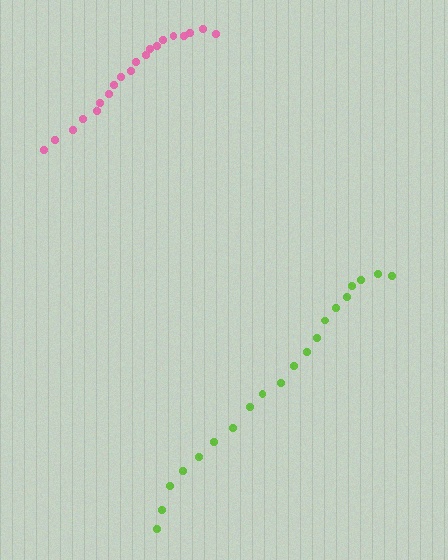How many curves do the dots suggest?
There are 2 distinct paths.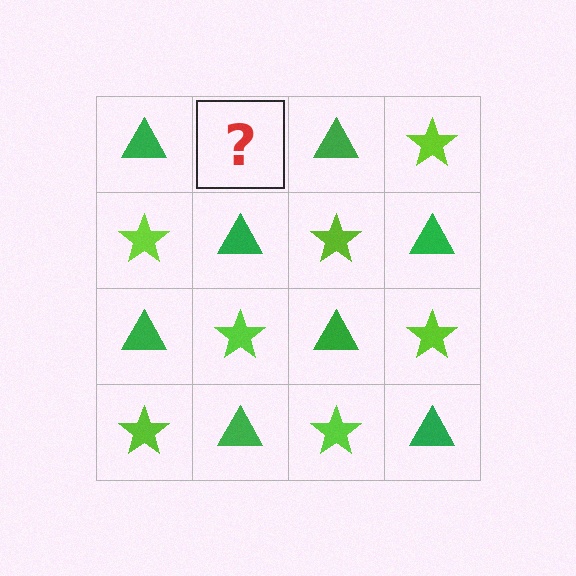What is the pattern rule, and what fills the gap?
The rule is that it alternates green triangle and lime star in a checkerboard pattern. The gap should be filled with a lime star.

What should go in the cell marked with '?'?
The missing cell should contain a lime star.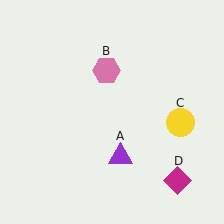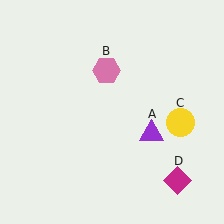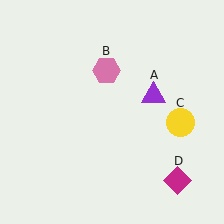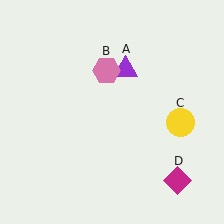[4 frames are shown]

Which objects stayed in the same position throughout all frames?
Pink hexagon (object B) and yellow circle (object C) and magenta diamond (object D) remained stationary.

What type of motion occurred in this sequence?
The purple triangle (object A) rotated counterclockwise around the center of the scene.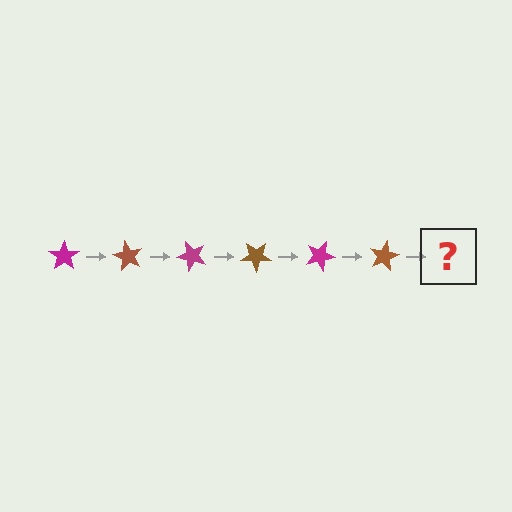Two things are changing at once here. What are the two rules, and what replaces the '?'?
The two rules are that it rotates 60 degrees each step and the color cycles through magenta and brown. The '?' should be a magenta star, rotated 360 degrees from the start.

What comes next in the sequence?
The next element should be a magenta star, rotated 360 degrees from the start.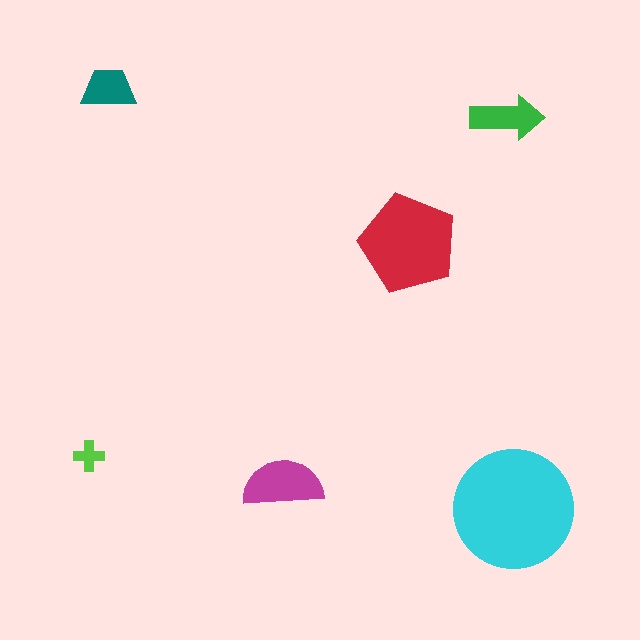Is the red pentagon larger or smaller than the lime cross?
Larger.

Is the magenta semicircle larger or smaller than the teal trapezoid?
Larger.